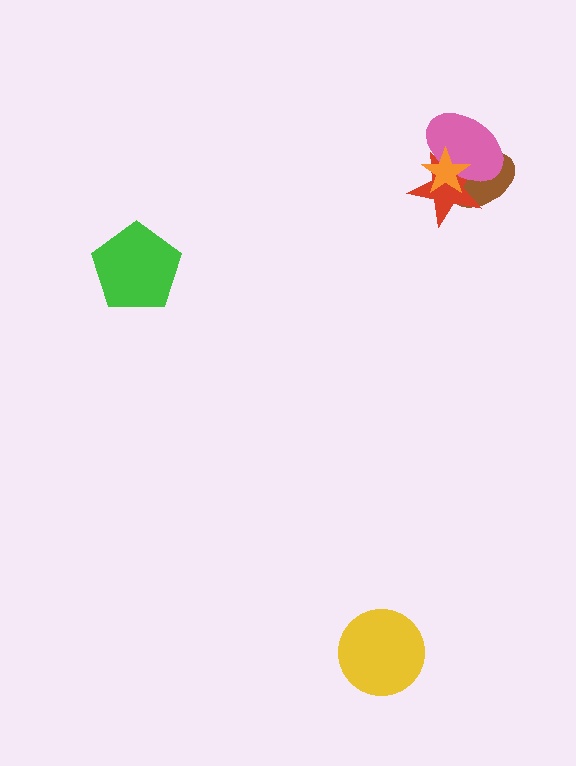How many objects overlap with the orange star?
3 objects overlap with the orange star.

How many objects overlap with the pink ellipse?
3 objects overlap with the pink ellipse.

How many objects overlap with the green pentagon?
0 objects overlap with the green pentagon.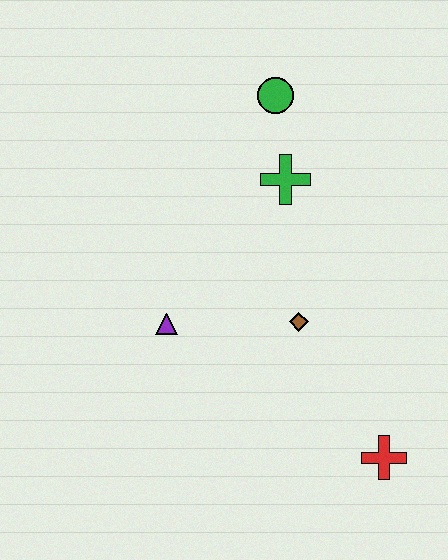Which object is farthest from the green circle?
The red cross is farthest from the green circle.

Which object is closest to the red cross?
The brown diamond is closest to the red cross.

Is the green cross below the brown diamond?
No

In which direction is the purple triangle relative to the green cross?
The purple triangle is below the green cross.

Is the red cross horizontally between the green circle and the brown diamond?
No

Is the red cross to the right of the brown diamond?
Yes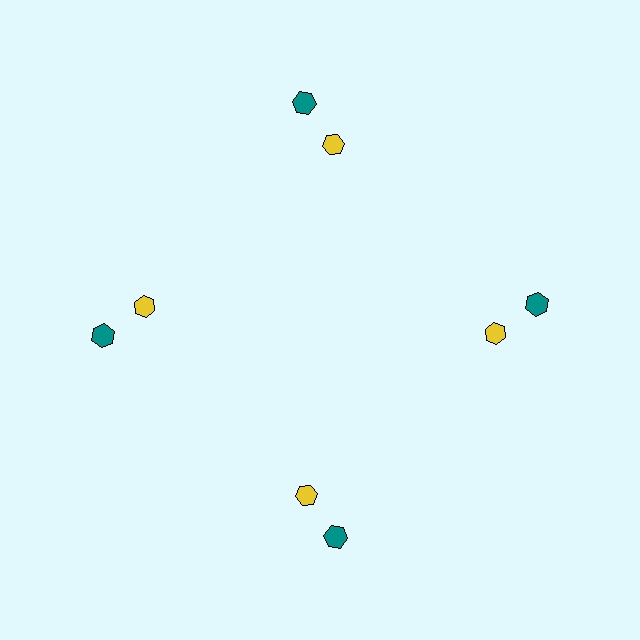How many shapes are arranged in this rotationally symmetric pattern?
There are 8 shapes, arranged in 4 groups of 2.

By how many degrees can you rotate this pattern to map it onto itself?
The pattern maps onto itself every 90 degrees of rotation.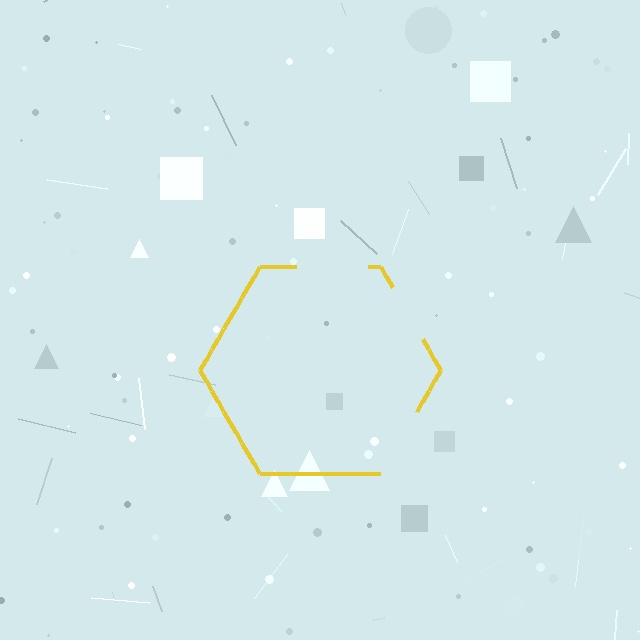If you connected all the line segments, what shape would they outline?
They would outline a hexagon.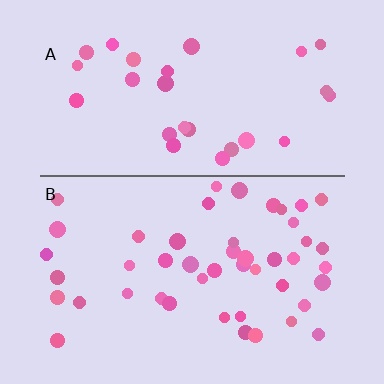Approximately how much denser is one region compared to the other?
Approximately 1.7× — region B over region A.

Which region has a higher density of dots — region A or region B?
B (the bottom).